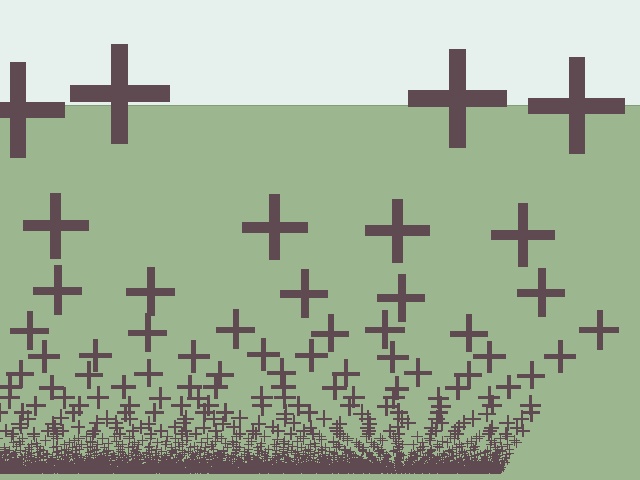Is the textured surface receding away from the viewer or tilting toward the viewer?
The surface appears to tilt toward the viewer. Texture elements get larger and sparser toward the top.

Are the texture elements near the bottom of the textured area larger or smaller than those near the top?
Smaller. The gradient is inverted — elements near the bottom are smaller and denser.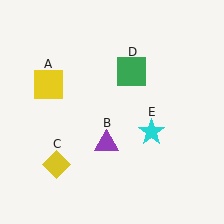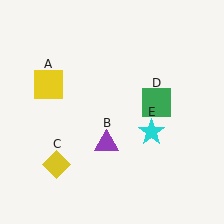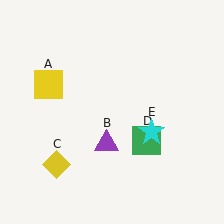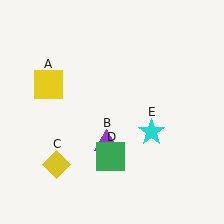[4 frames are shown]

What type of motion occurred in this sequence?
The green square (object D) rotated clockwise around the center of the scene.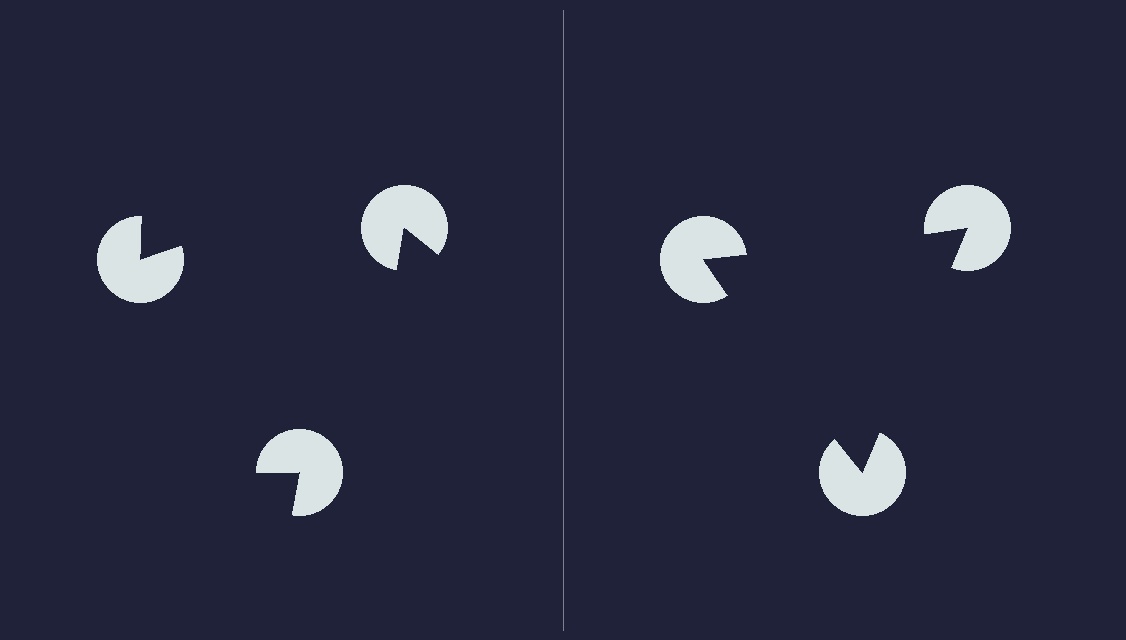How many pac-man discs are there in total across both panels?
6 — 3 on each side.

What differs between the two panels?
The pac-man discs are positioned identically on both sides; only the wedge orientations differ. On the right they align to a triangle; on the left they are misaligned.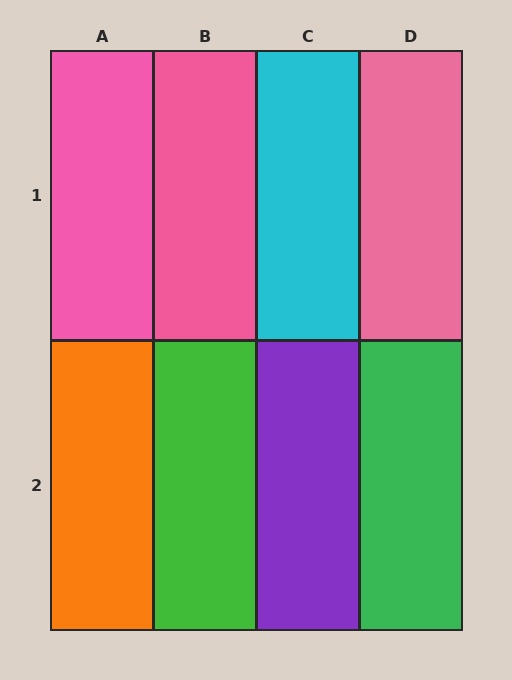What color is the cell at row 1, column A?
Pink.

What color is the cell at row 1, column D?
Pink.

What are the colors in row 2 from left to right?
Orange, green, purple, green.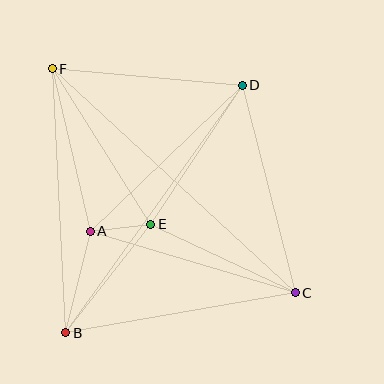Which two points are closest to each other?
Points A and E are closest to each other.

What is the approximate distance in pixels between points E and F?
The distance between E and F is approximately 184 pixels.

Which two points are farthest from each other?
Points C and F are farthest from each other.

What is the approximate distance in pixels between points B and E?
The distance between B and E is approximately 138 pixels.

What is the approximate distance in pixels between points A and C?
The distance between A and C is approximately 214 pixels.